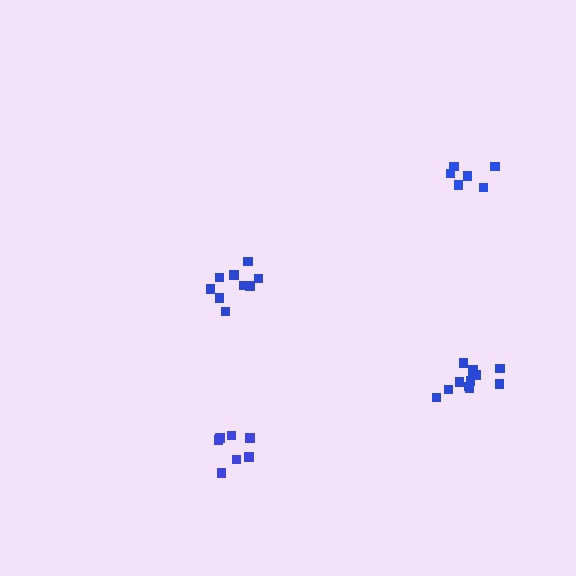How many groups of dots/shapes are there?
There are 4 groups.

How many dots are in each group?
Group 1: 6 dots, Group 2: 12 dots, Group 3: 7 dots, Group 4: 10 dots (35 total).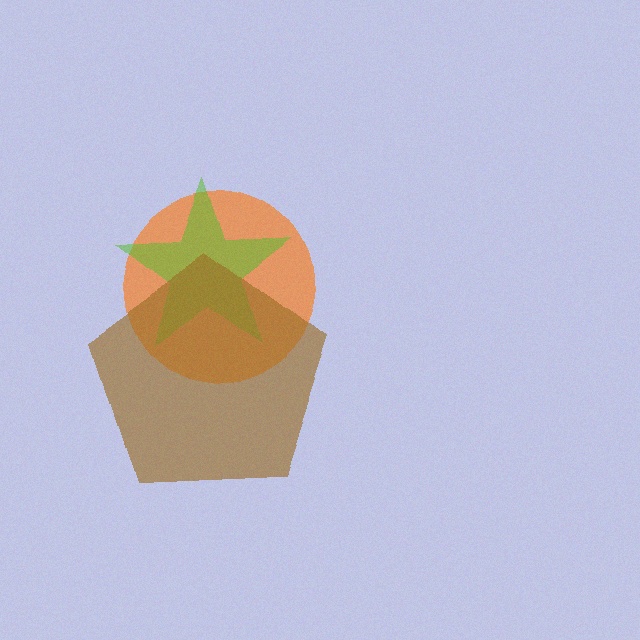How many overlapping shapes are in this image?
There are 3 overlapping shapes in the image.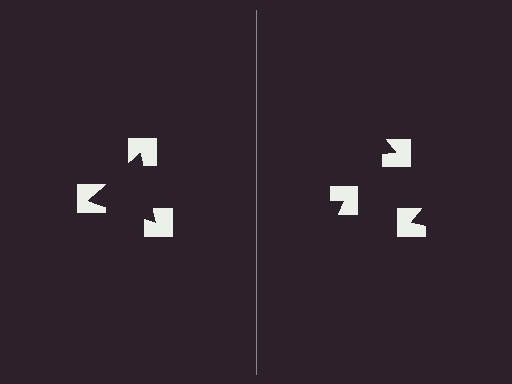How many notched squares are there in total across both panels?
6 — 3 on each side.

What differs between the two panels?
The notched squares are positioned identically on both sides; only the wedge orientations differ. On the left they align to a triangle; on the right they are misaligned.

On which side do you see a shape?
An illusory triangle appears on the left side. On the right side the wedge cuts are rotated, so no coherent shape forms.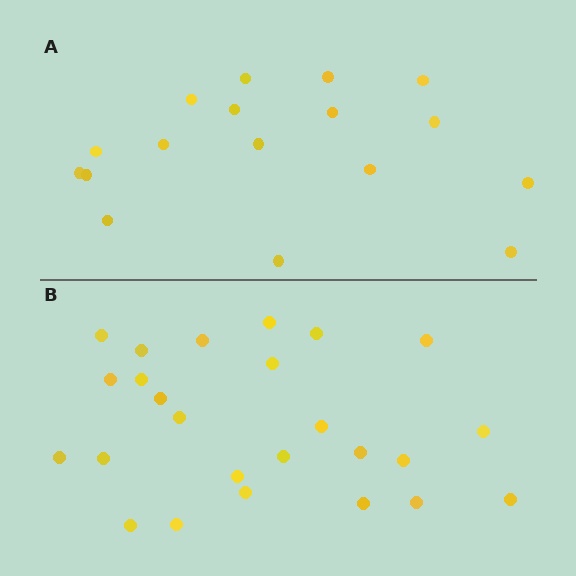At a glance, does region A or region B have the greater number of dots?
Region B (the bottom region) has more dots.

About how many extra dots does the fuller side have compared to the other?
Region B has roughly 8 or so more dots than region A.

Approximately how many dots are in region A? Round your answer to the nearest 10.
About 20 dots. (The exact count is 17, which rounds to 20.)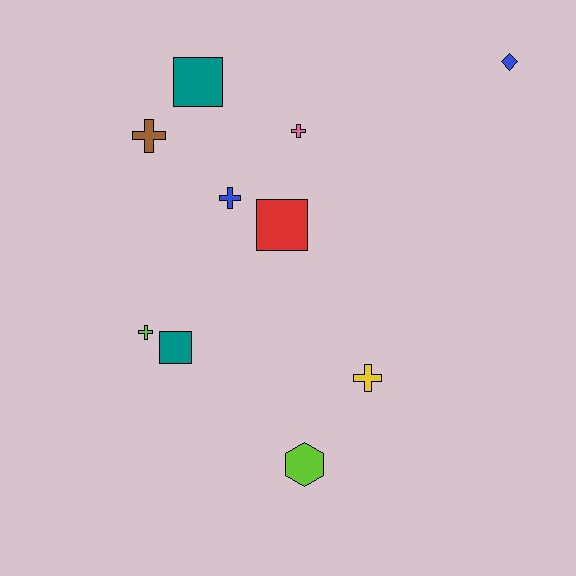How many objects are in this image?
There are 10 objects.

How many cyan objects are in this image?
There are no cyan objects.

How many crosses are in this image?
There are 5 crosses.